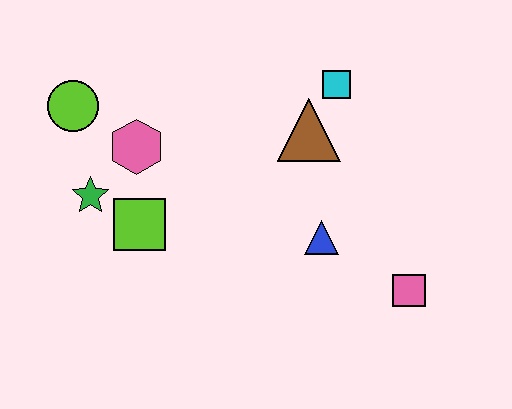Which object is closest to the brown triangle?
The cyan square is closest to the brown triangle.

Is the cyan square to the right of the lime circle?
Yes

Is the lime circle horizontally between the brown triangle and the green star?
No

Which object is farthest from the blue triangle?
The lime circle is farthest from the blue triangle.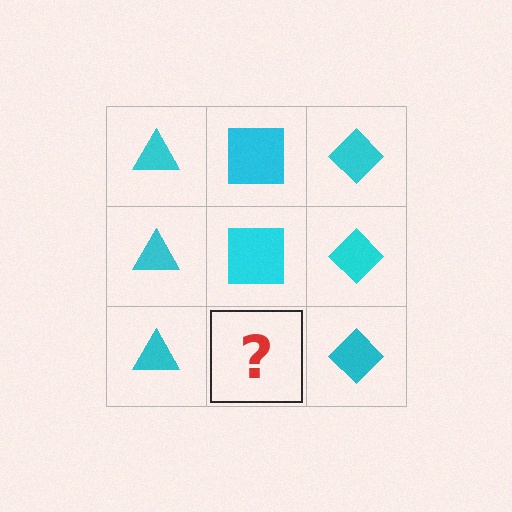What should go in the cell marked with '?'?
The missing cell should contain a cyan square.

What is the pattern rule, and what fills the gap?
The rule is that each column has a consistent shape. The gap should be filled with a cyan square.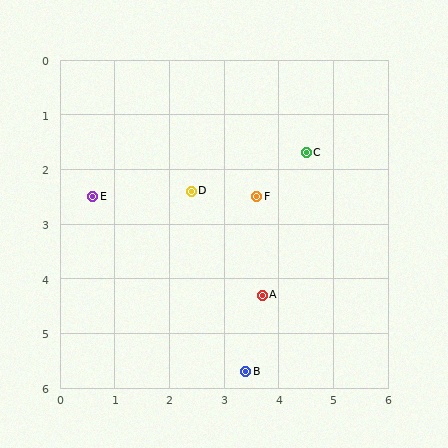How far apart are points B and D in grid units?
Points B and D are about 3.4 grid units apart.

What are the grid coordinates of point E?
Point E is at approximately (0.6, 2.5).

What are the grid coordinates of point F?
Point F is at approximately (3.6, 2.5).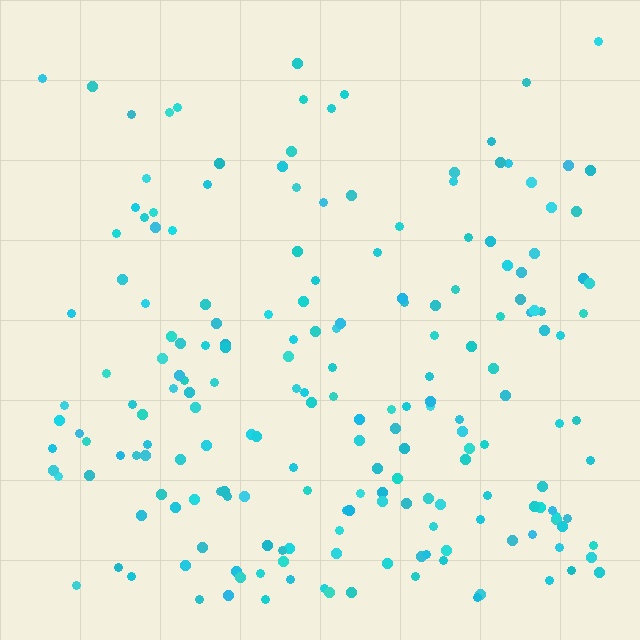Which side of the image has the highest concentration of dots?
The bottom.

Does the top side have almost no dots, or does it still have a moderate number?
Still a moderate number, just noticeably fewer than the bottom.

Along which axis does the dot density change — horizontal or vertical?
Vertical.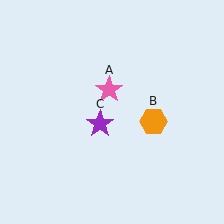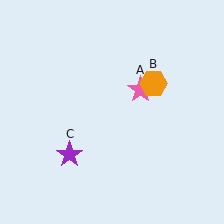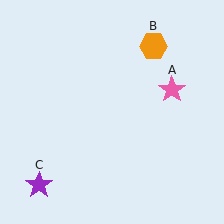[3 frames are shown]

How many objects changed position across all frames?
3 objects changed position: pink star (object A), orange hexagon (object B), purple star (object C).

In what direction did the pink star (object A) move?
The pink star (object A) moved right.